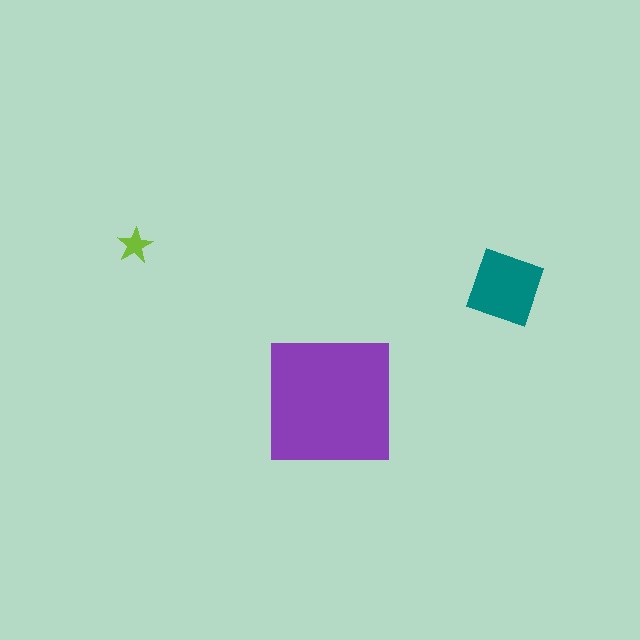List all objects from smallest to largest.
The lime star, the teal diamond, the purple square.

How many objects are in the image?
There are 3 objects in the image.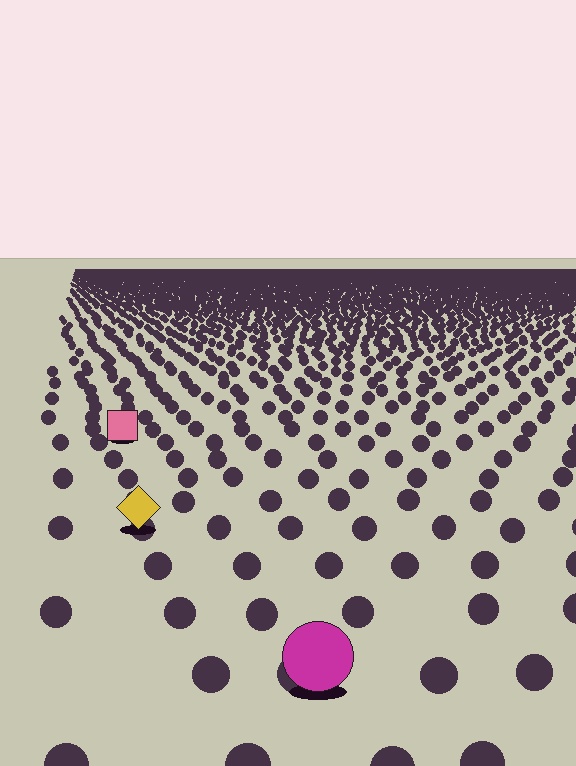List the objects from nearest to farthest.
From nearest to farthest: the magenta circle, the yellow diamond, the pink square.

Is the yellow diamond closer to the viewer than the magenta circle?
No. The magenta circle is closer — you can tell from the texture gradient: the ground texture is coarser near it.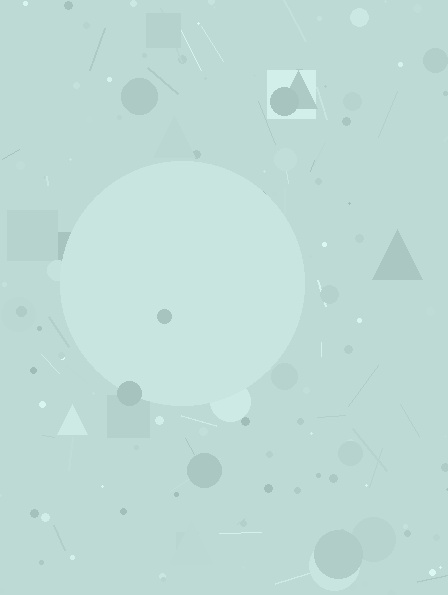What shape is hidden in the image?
A circle is hidden in the image.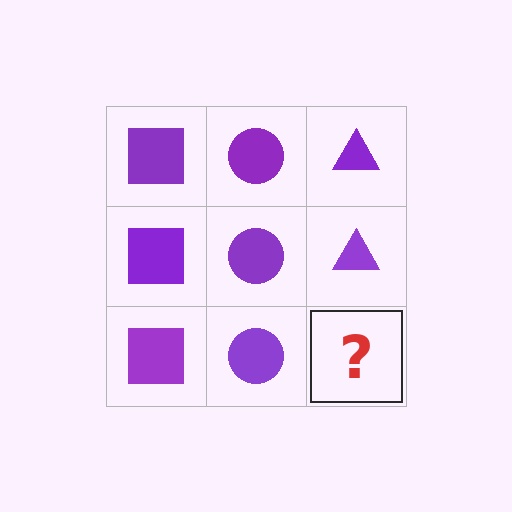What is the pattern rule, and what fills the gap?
The rule is that each column has a consistent shape. The gap should be filled with a purple triangle.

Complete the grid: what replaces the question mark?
The question mark should be replaced with a purple triangle.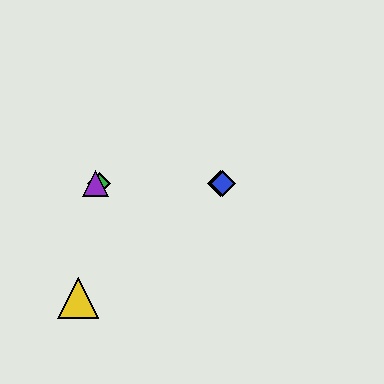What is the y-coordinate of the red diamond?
The red diamond is at y≈184.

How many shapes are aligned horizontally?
4 shapes (the red diamond, the blue diamond, the green diamond, the purple triangle) are aligned horizontally.